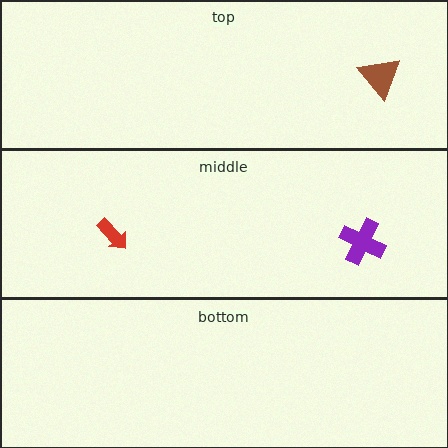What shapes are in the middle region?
The red arrow, the purple cross.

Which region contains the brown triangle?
The top region.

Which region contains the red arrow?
The middle region.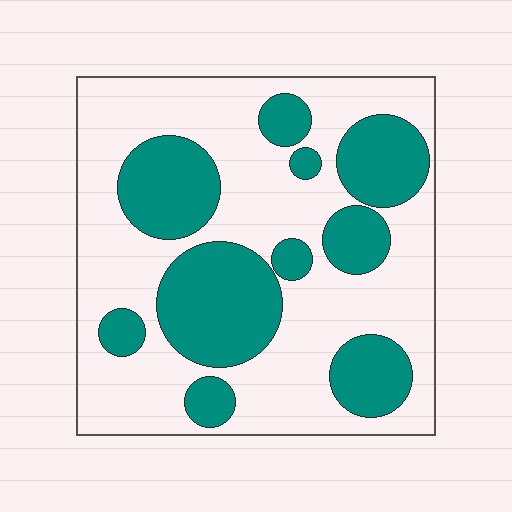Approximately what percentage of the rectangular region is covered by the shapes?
Approximately 35%.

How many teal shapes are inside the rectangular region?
10.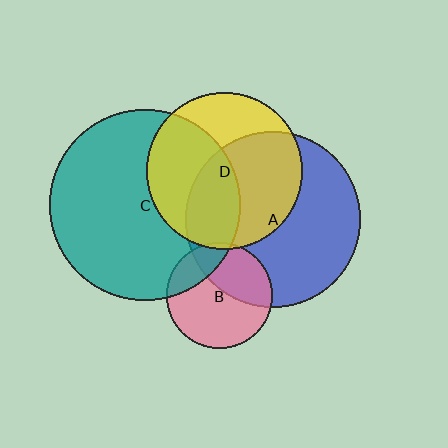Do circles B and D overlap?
Yes.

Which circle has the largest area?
Circle C (teal).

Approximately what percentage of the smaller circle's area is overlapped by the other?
Approximately 5%.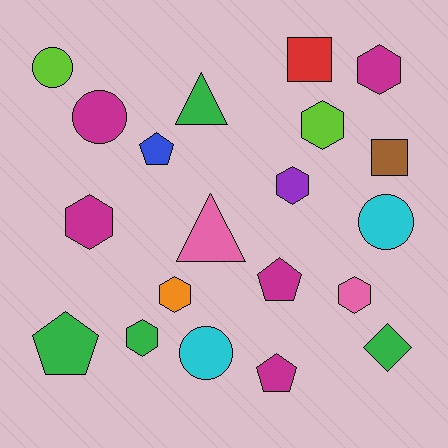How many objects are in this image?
There are 20 objects.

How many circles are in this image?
There are 4 circles.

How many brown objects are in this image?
There is 1 brown object.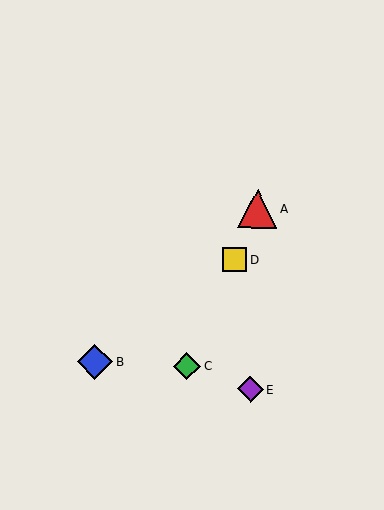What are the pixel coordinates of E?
Object E is at (250, 389).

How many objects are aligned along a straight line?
3 objects (A, C, D) are aligned along a straight line.